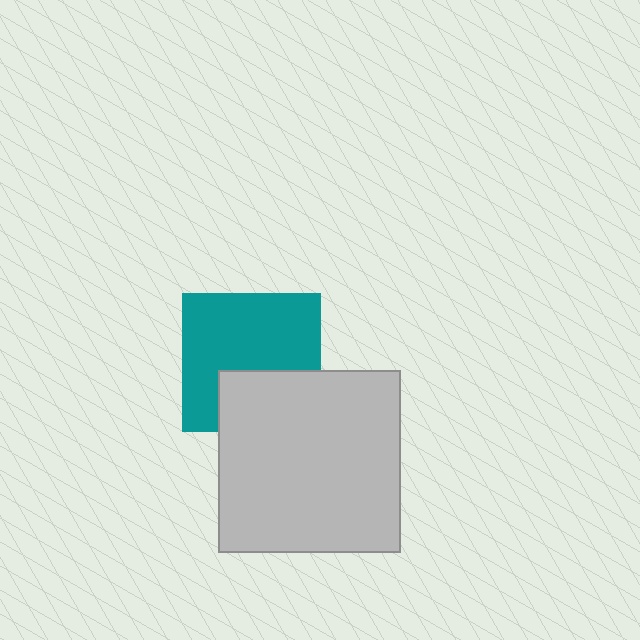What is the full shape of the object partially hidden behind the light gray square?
The partially hidden object is a teal square.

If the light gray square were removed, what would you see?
You would see the complete teal square.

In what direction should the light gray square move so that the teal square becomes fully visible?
The light gray square should move down. That is the shortest direction to clear the overlap and leave the teal square fully visible.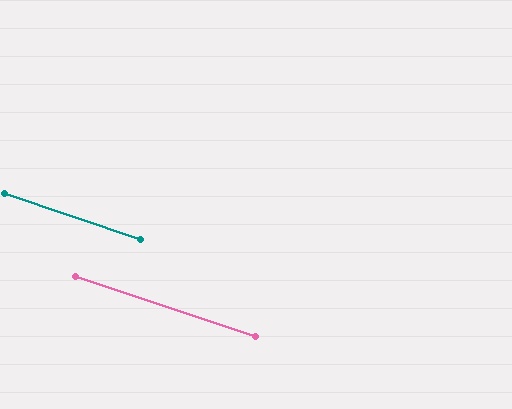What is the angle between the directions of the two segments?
Approximately 0 degrees.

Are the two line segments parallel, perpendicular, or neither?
Parallel — their directions differ by only 0.1°.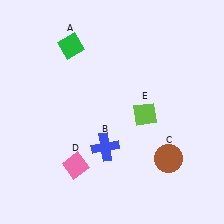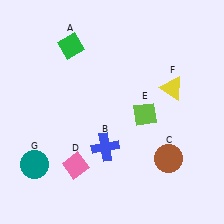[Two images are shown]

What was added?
A yellow triangle (F), a teal circle (G) were added in Image 2.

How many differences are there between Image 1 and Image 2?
There are 2 differences between the two images.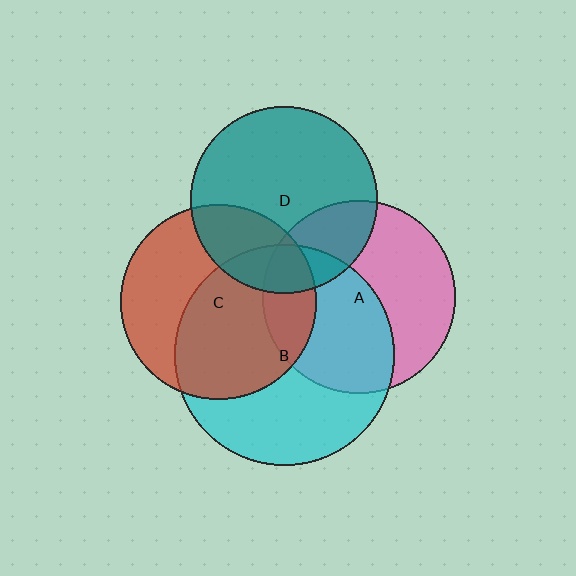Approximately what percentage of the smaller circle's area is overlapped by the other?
Approximately 25%.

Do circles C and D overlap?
Yes.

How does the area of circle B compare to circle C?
Approximately 1.3 times.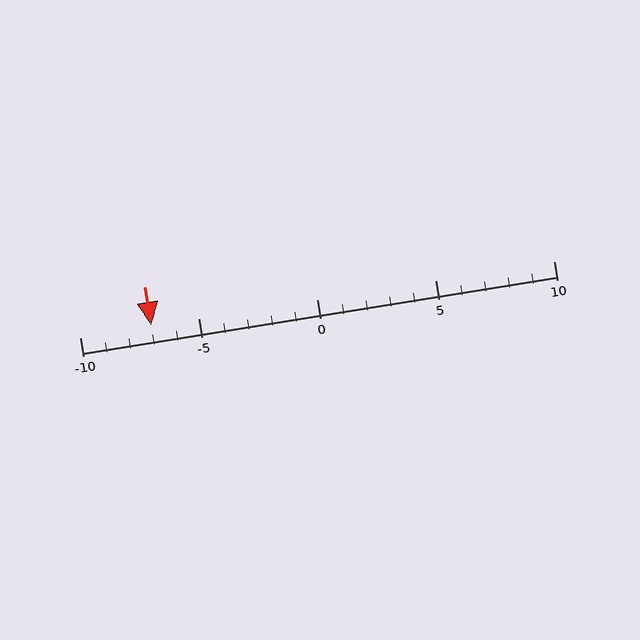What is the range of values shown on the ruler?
The ruler shows values from -10 to 10.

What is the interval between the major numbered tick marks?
The major tick marks are spaced 5 units apart.